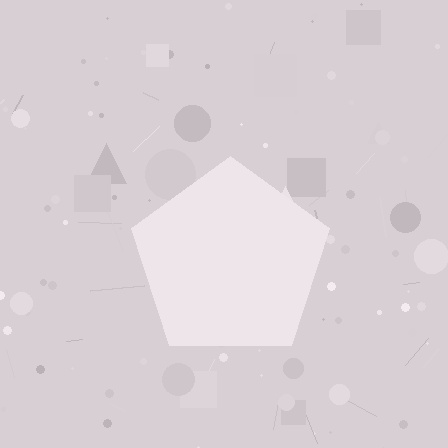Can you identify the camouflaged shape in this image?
The camouflaged shape is a pentagon.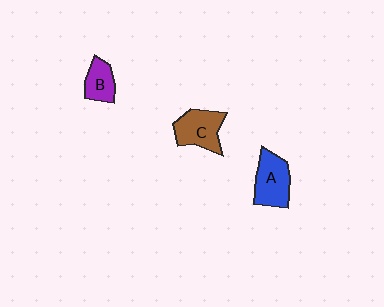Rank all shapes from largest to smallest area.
From largest to smallest: A (blue), C (brown), B (purple).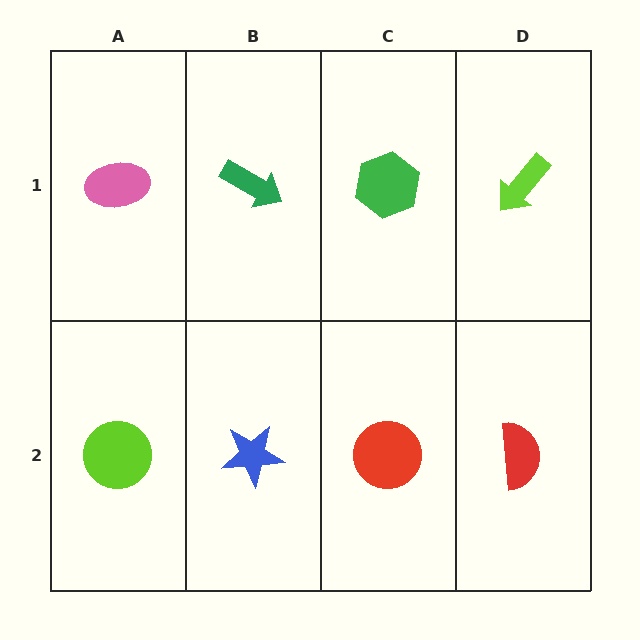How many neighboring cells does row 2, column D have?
2.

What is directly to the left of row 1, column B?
A pink ellipse.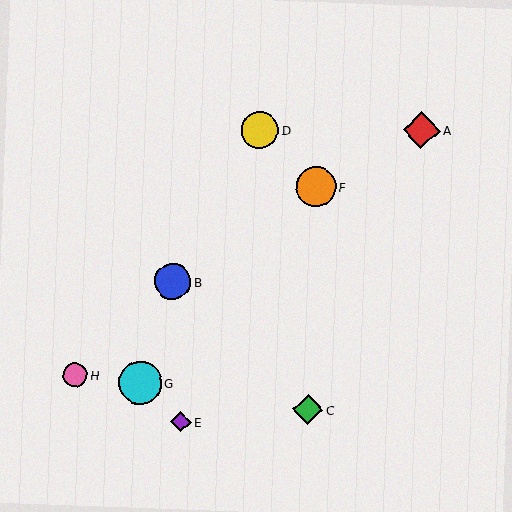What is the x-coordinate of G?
Object G is at x≈140.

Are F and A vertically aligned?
No, F is at x≈316 and A is at x≈421.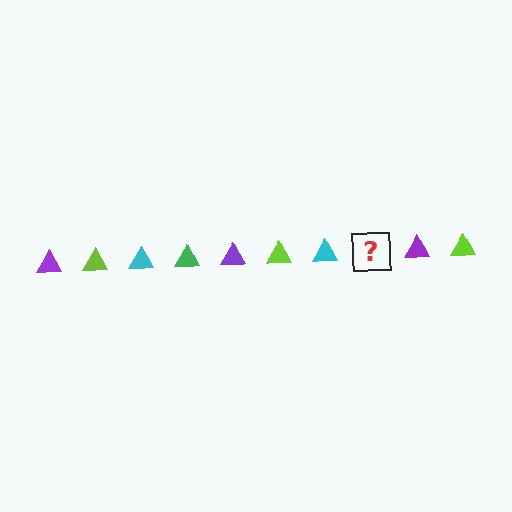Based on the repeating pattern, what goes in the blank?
The blank should be a green triangle.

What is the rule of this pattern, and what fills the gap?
The rule is that the pattern cycles through purple, lime, cyan, green triangles. The gap should be filled with a green triangle.